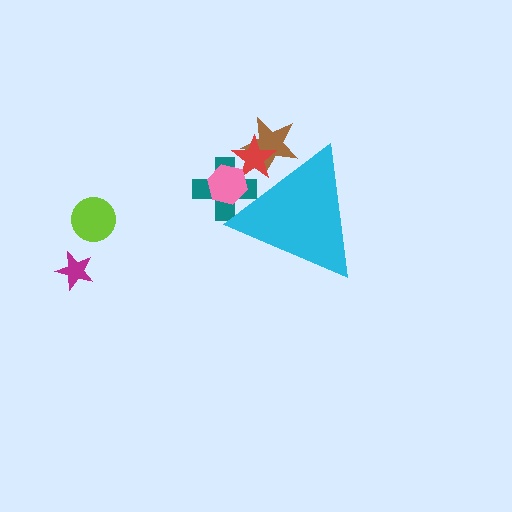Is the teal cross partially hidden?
Yes, the teal cross is partially hidden behind the cyan triangle.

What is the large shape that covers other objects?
A cyan triangle.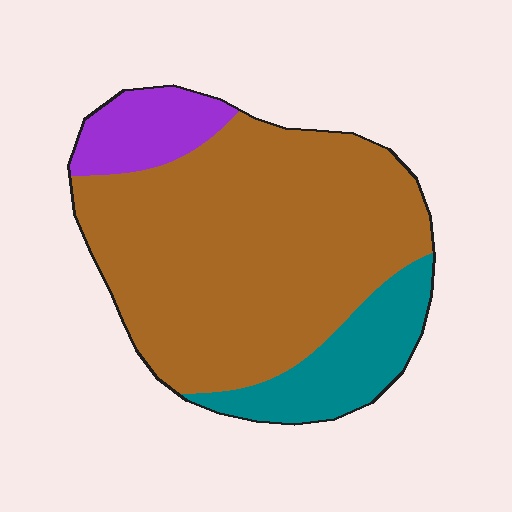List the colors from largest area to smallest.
From largest to smallest: brown, teal, purple.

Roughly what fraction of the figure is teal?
Teal covers roughly 15% of the figure.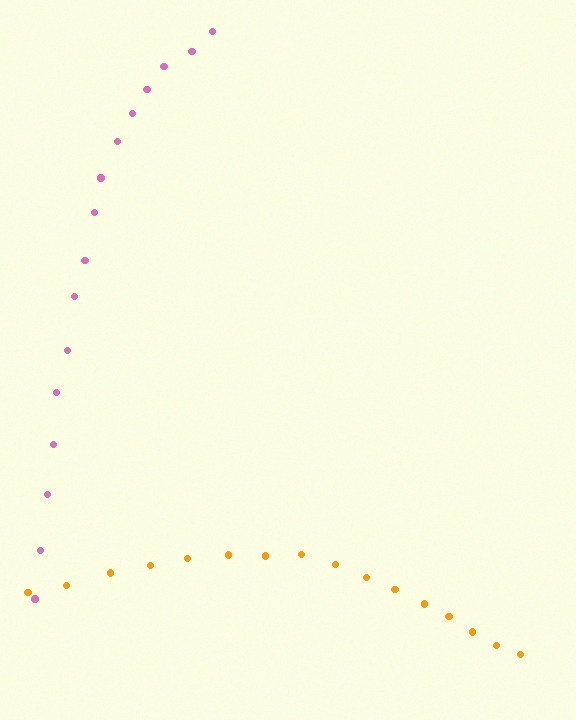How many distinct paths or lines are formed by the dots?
There are 2 distinct paths.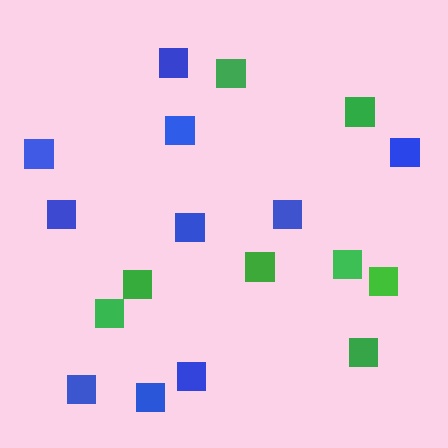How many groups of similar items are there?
There are 2 groups: one group of green squares (8) and one group of blue squares (10).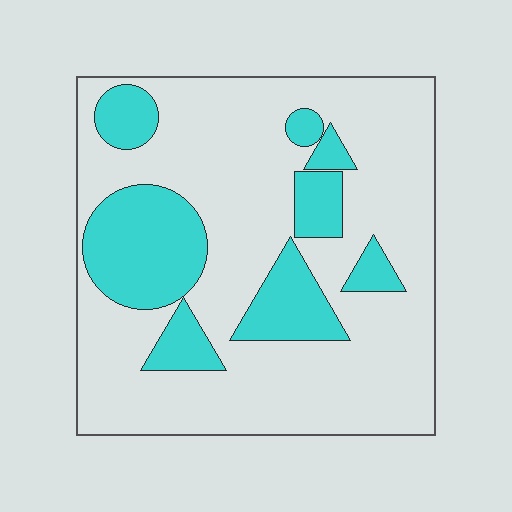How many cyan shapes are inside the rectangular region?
8.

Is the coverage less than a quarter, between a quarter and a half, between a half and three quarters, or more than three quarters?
Between a quarter and a half.